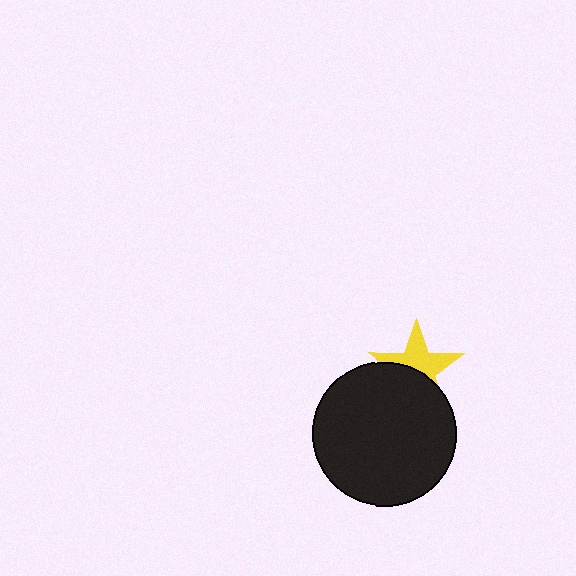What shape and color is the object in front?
The object in front is a black circle.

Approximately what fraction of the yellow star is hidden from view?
Roughly 46% of the yellow star is hidden behind the black circle.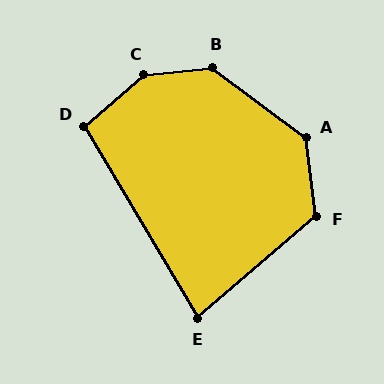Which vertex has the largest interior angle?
C, at approximately 146 degrees.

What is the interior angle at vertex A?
Approximately 134 degrees (obtuse).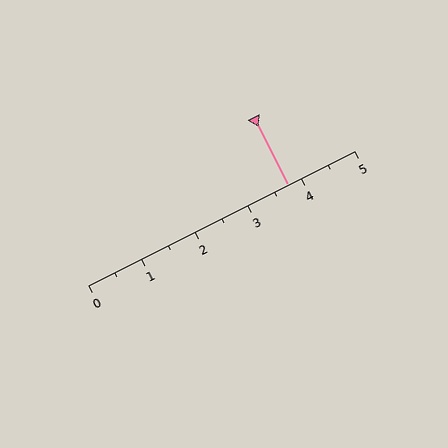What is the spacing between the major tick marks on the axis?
The major ticks are spaced 1 apart.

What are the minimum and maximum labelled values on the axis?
The axis runs from 0 to 5.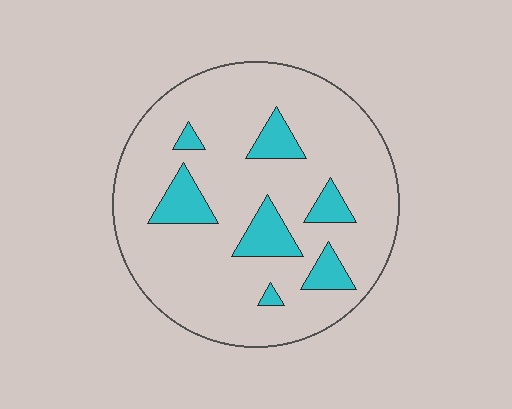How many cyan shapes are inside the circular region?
7.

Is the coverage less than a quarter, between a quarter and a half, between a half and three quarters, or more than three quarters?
Less than a quarter.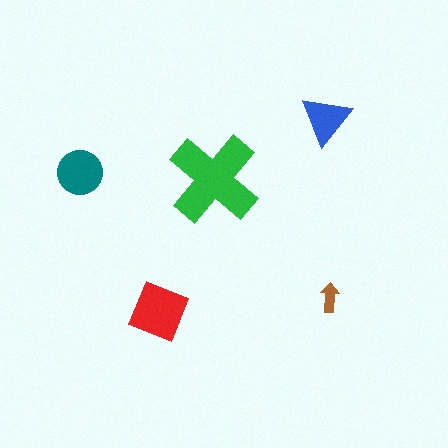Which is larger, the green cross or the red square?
The green cross.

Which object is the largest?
The green cross.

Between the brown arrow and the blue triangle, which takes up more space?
The blue triangle.